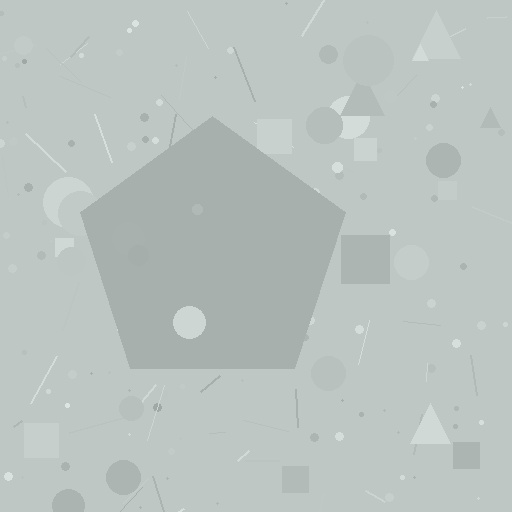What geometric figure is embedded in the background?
A pentagon is embedded in the background.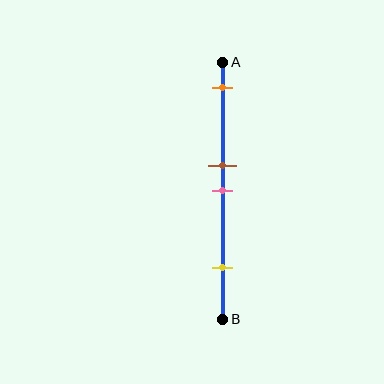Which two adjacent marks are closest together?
The brown and pink marks are the closest adjacent pair.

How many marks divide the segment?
There are 4 marks dividing the segment.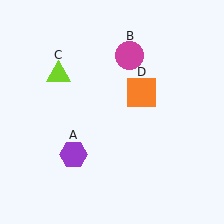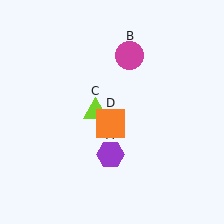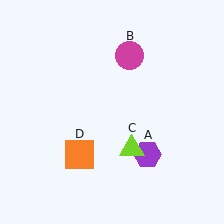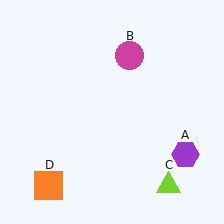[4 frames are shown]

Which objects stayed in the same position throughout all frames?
Magenta circle (object B) remained stationary.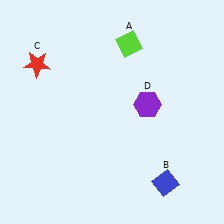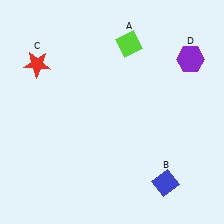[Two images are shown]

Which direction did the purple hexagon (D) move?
The purple hexagon (D) moved up.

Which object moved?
The purple hexagon (D) moved up.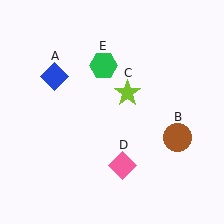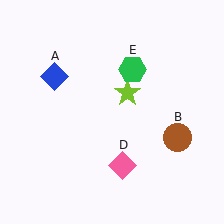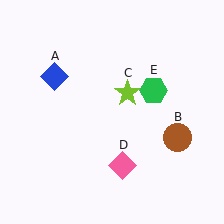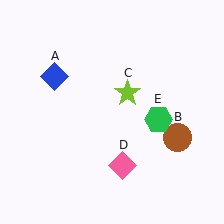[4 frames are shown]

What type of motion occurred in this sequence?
The green hexagon (object E) rotated clockwise around the center of the scene.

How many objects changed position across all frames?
1 object changed position: green hexagon (object E).